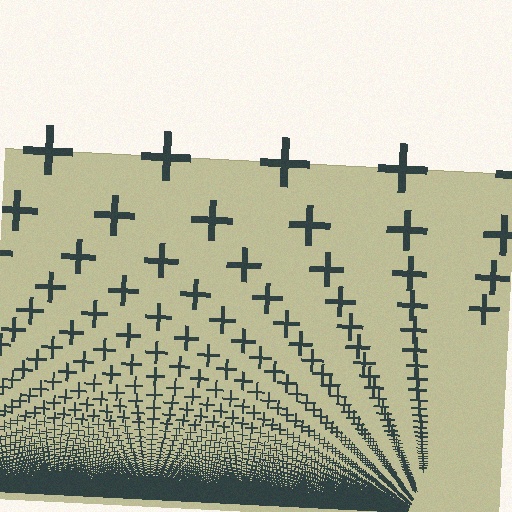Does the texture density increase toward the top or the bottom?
Density increases toward the bottom.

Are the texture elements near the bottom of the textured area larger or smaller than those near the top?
Smaller. The gradient is inverted — elements near the bottom are smaller and denser.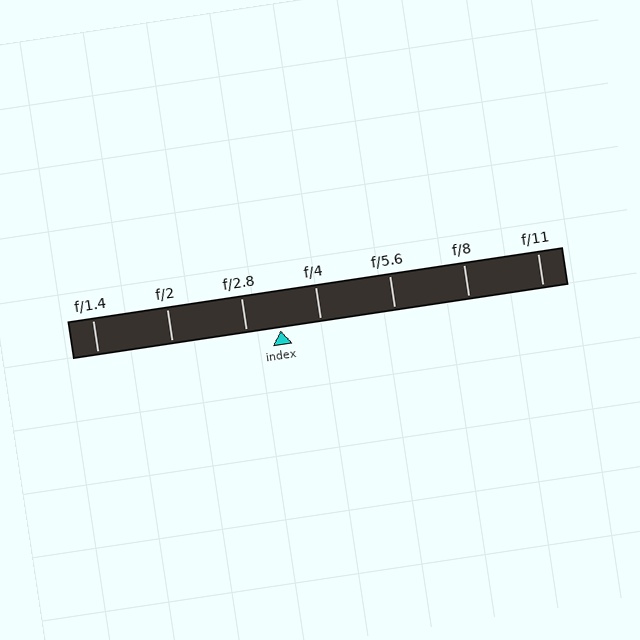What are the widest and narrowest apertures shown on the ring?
The widest aperture shown is f/1.4 and the narrowest is f/11.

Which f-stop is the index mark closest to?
The index mark is closest to f/2.8.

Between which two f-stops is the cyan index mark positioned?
The index mark is between f/2.8 and f/4.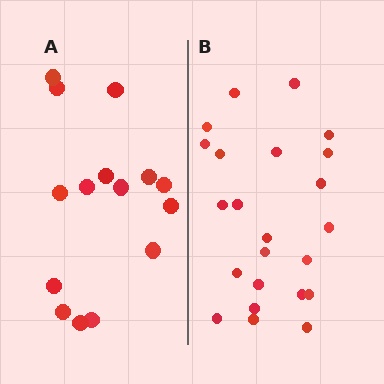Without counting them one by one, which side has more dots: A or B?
Region B (the right region) has more dots.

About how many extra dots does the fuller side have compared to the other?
Region B has roughly 8 or so more dots than region A.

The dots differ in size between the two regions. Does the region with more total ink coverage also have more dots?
No. Region A has more total ink coverage because its dots are larger, but region B actually contains more individual dots. Total area can be misleading — the number of items is what matters here.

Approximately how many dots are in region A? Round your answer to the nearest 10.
About 20 dots. (The exact count is 15, which rounds to 20.)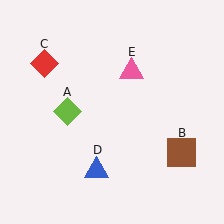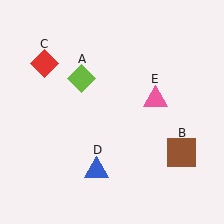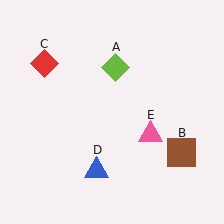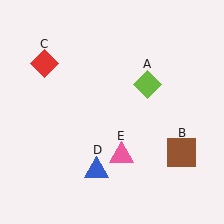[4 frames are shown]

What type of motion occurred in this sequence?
The lime diamond (object A), pink triangle (object E) rotated clockwise around the center of the scene.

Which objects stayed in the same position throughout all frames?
Brown square (object B) and red diamond (object C) and blue triangle (object D) remained stationary.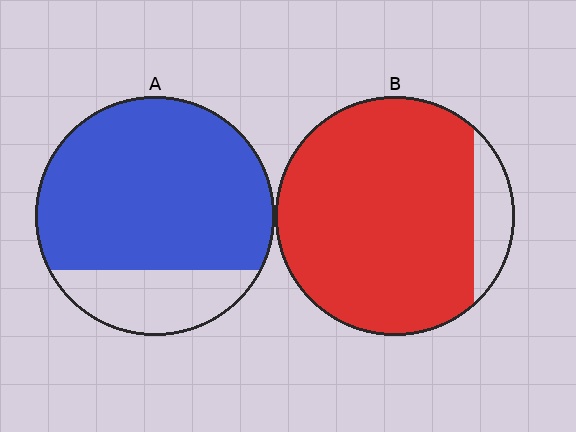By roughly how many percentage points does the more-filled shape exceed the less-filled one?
By roughly 10 percentage points (B over A).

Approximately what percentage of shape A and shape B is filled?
A is approximately 80% and B is approximately 90%.